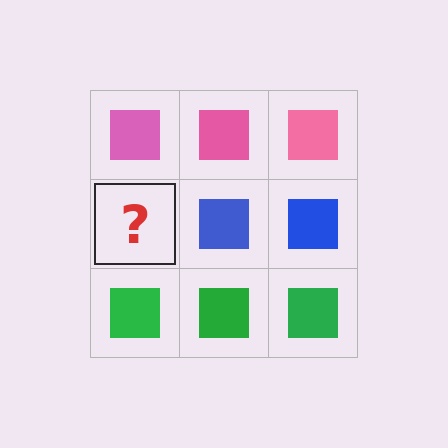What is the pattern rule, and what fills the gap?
The rule is that each row has a consistent color. The gap should be filled with a blue square.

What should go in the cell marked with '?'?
The missing cell should contain a blue square.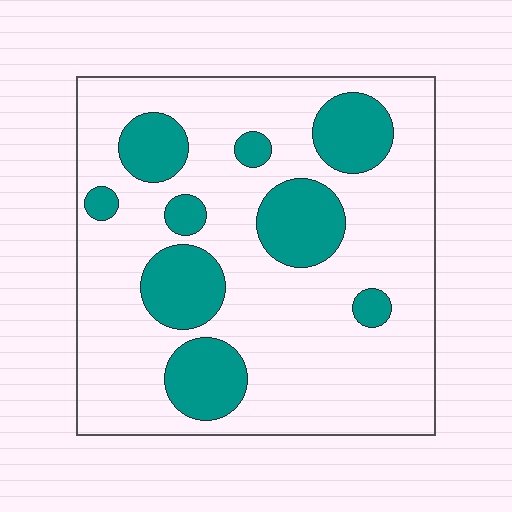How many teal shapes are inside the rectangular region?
9.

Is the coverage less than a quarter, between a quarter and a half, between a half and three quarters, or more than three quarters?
Less than a quarter.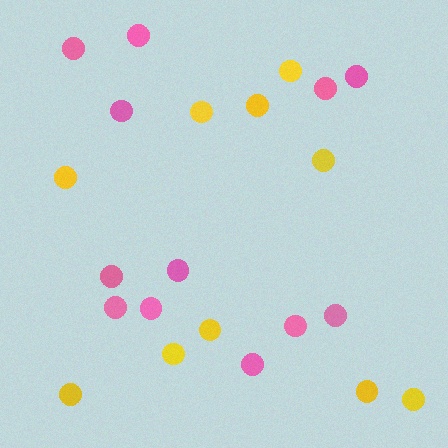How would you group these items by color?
There are 2 groups: one group of yellow circles (10) and one group of pink circles (12).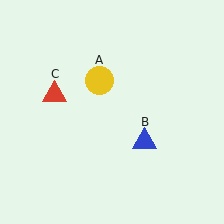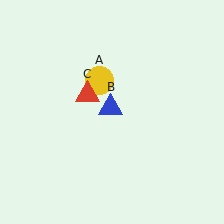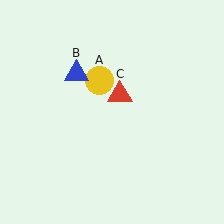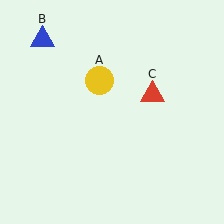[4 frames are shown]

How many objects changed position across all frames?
2 objects changed position: blue triangle (object B), red triangle (object C).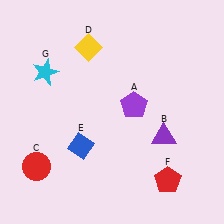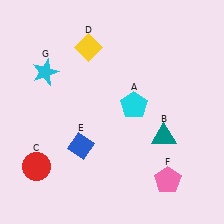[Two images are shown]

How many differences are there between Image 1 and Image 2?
There are 3 differences between the two images.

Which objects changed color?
A changed from purple to cyan. B changed from purple to teal. F changed from red to pink.